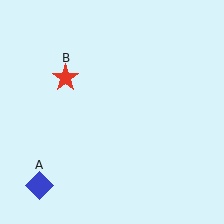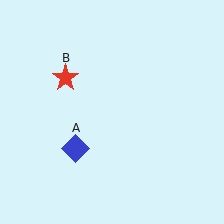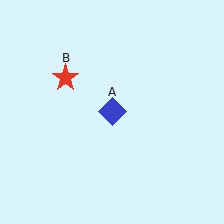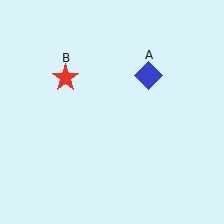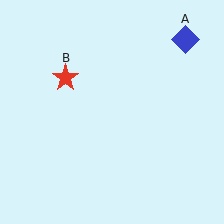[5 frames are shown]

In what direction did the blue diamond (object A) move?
The blue diamond (object A) moved up and to the right.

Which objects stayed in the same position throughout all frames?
Red star (object B) remained stationary.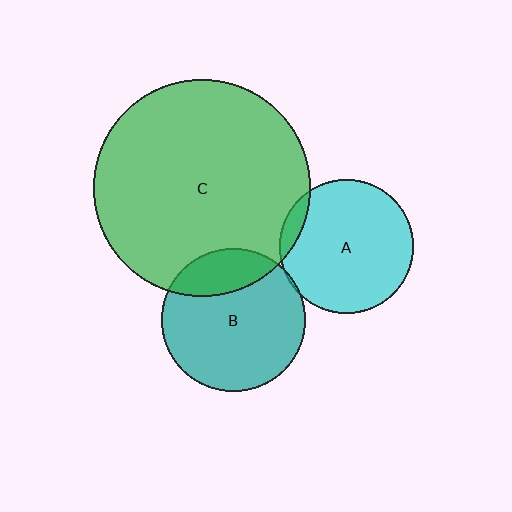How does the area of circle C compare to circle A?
Approximately 2.6 times.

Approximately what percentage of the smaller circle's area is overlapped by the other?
Approximately 20%.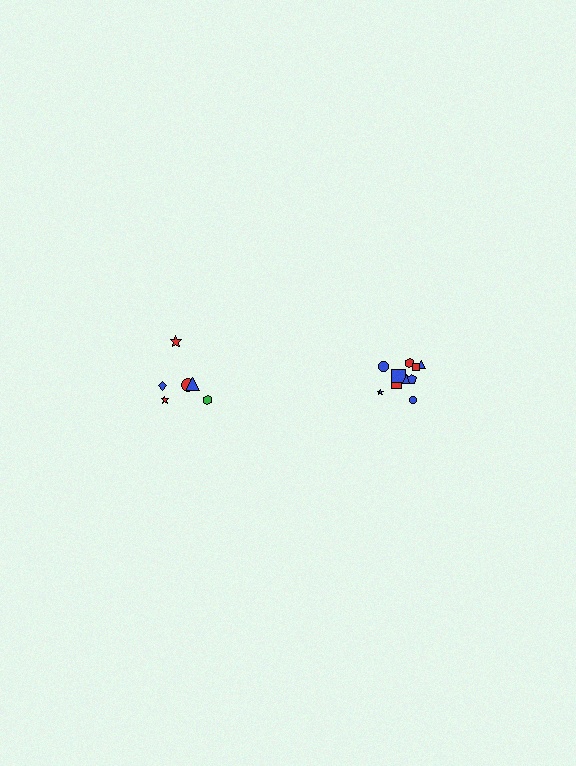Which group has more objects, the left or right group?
The right group.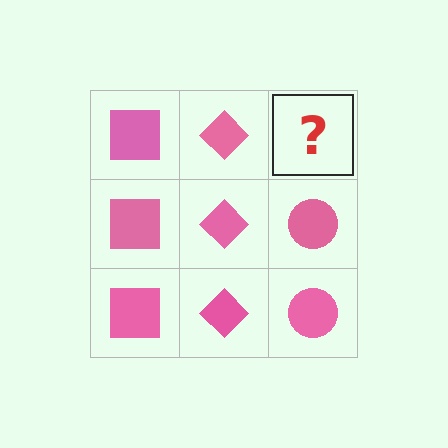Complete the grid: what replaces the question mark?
The question mark should be replaced with a pink circle.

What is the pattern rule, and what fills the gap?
The rule is that each column has a consistent shape. The gap should be filled with a pink circle.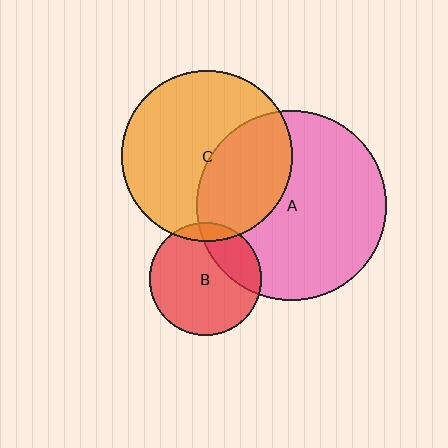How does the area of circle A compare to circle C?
Approximately 1.2 times.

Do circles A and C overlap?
Yes.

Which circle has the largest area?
Circle A (pink).